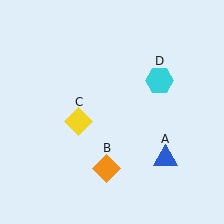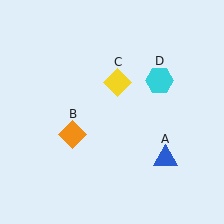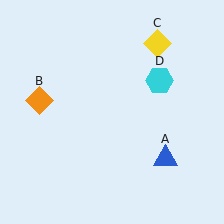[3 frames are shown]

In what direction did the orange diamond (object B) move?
The orange diamond (object B) moved up and to the left.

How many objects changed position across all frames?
2 objects changed position: orange diamond (object B), yellow diamond (object C).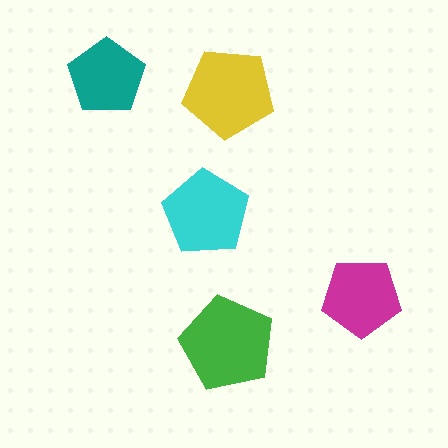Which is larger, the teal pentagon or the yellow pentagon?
The yellow one.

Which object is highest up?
The teal pentagon is topmost.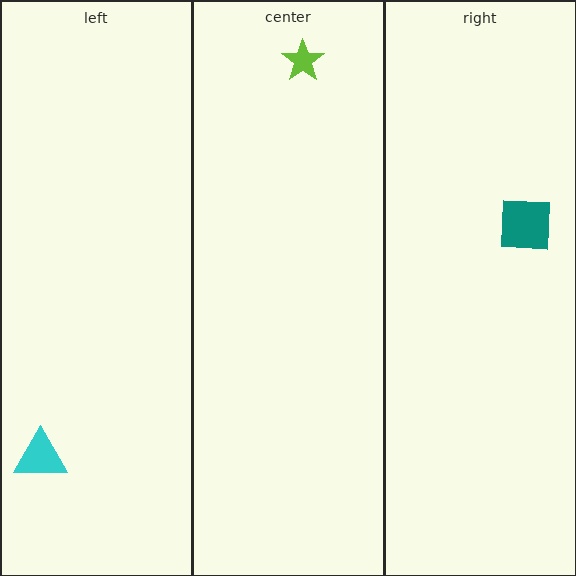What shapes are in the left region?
The cyan triangle.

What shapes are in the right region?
The teal square.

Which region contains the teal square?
The right region.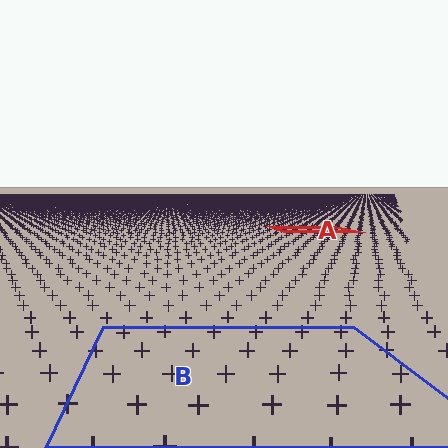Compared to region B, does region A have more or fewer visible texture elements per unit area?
Region A has more texture elements per unit area — they are packed more densely because it is farther away.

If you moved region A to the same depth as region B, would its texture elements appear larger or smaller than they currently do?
They would appear larger. At a closer depth, the same texture elements are projected at a bigger on-screen size.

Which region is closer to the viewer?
Region B is closer. The texture elements there are larger and more spread out.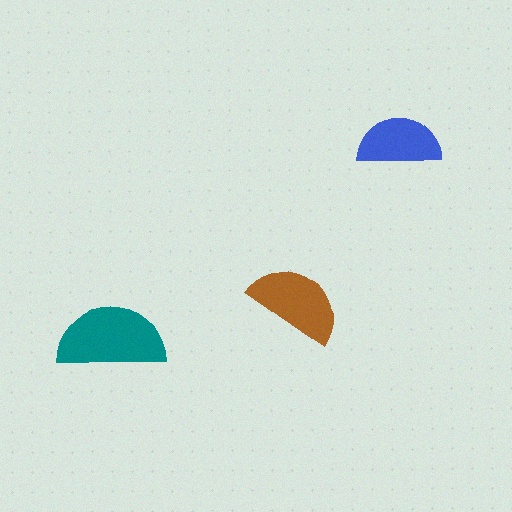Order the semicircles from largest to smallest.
the teal one, the brown one, the blue one.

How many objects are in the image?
There are 3 objects in the image.